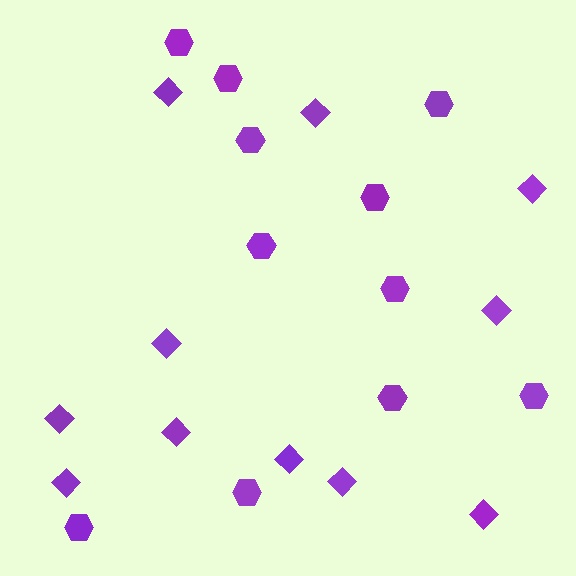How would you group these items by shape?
There are 2 groups: one group of hexagons (11) and one group of diamonds (11).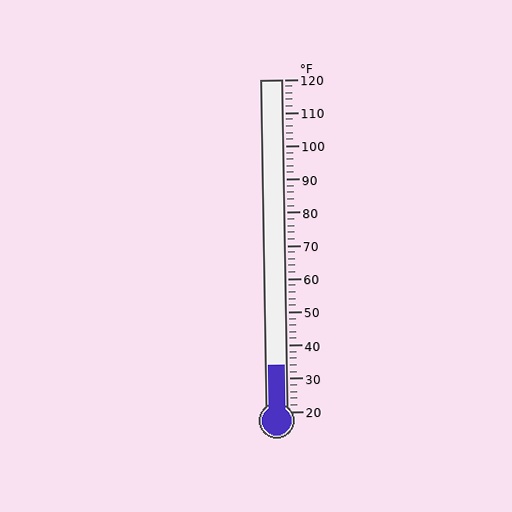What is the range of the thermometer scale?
The thermometer scale ranges from 20°F to 120°F.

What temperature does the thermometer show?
The thermometer shows approximately 34°F.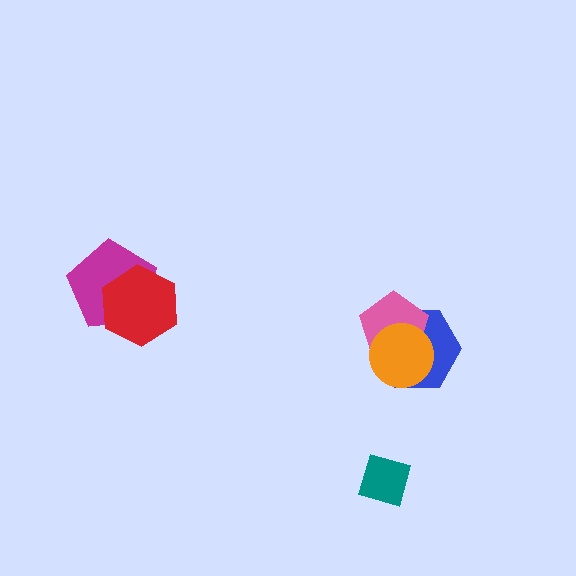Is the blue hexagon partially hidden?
Yes, it is partially covered by another shape.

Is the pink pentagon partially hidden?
Yes, it is partially covered by another shape.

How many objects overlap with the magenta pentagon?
1 object overlaps with the magenta pentagon.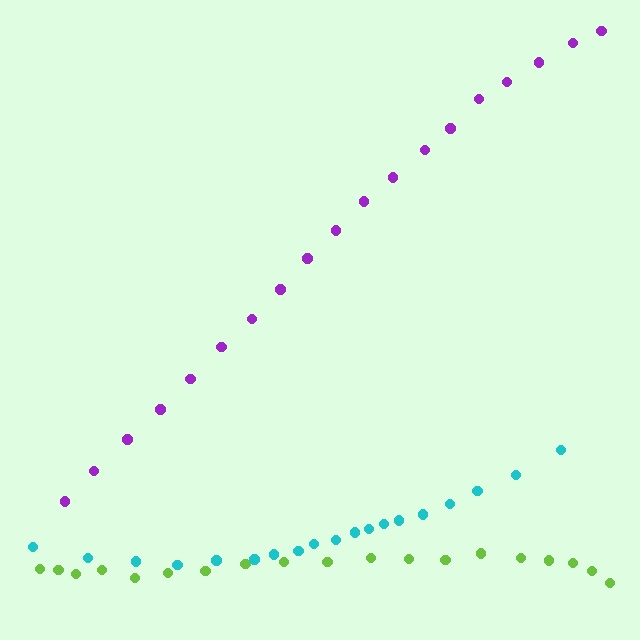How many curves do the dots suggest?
There are 3 distinct paths.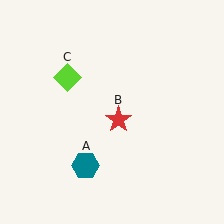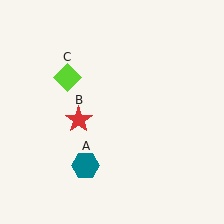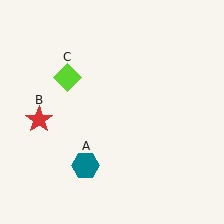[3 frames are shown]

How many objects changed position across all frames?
1 object changed position: red star (object B).